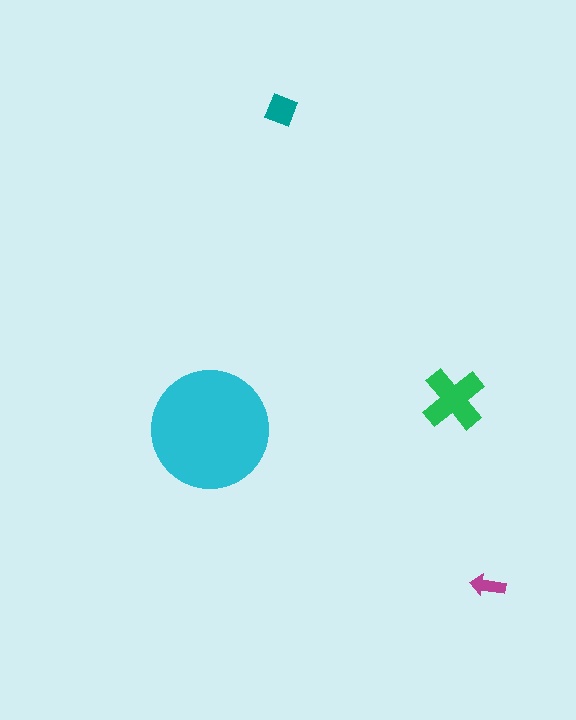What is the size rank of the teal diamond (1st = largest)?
3rd.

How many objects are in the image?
There are 4 objects in the image.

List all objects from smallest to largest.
The magenta arrow, the teal diamond, the green cross, the cyan circle.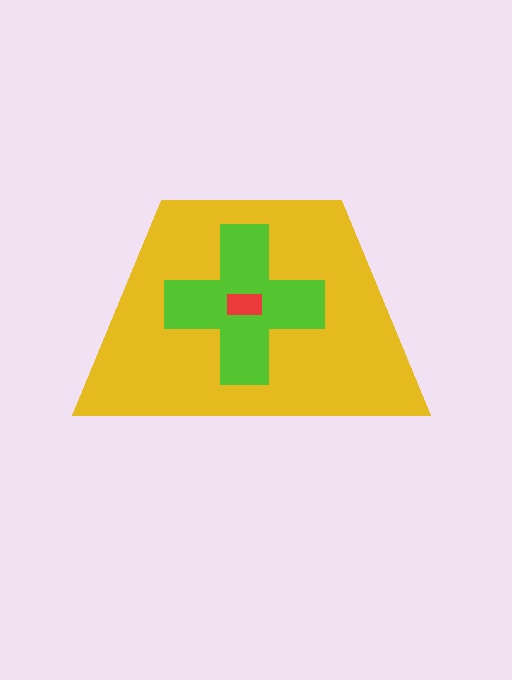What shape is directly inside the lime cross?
The red rectangle.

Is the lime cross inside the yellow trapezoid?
Yes.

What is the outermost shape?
The yellow trapezoid.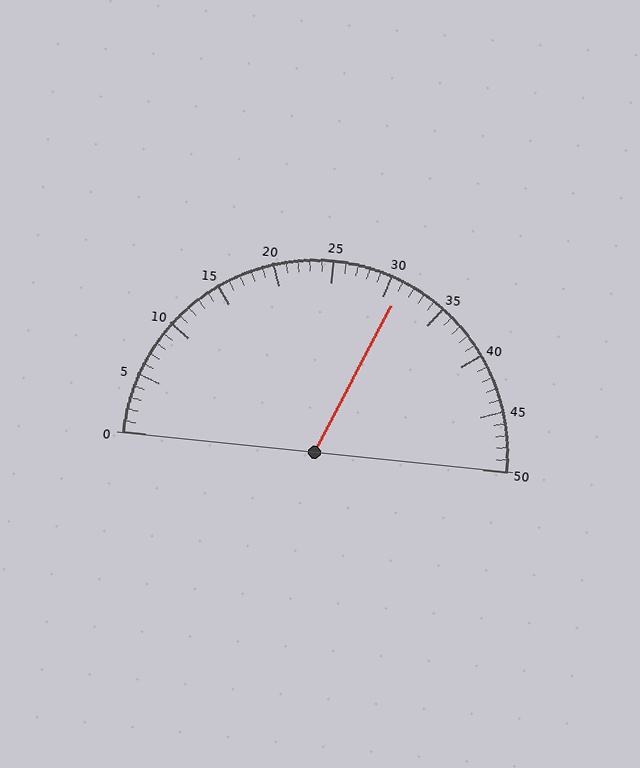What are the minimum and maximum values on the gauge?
The gauge ranges from 0 to 50.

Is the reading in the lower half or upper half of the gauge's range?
The reading is in the upper half of the range (0 to 50).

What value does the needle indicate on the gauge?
The needle indicates approximately 31.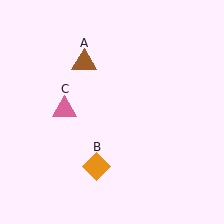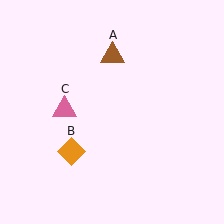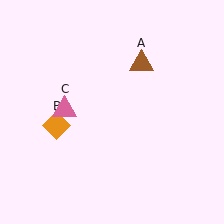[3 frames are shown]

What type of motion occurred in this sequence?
The brown triangle (object A), orange diamond (object B) rotated clockwise around the center of the scene.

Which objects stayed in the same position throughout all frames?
Pink triangle (object C) remained stationary.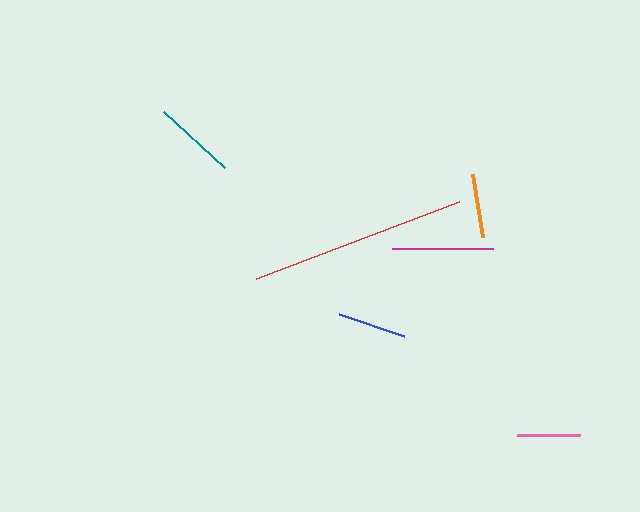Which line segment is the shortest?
The pink line is the shortest at approximately 63 pixels.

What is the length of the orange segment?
The orange segment is approximately 64 pixels long.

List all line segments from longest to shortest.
From longest to shortest: red, magenta, teal, blue, orange, pink.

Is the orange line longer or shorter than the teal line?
The teal line is longer than the orange line.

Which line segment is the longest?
The red line is the longest at approximately 217 pixels.